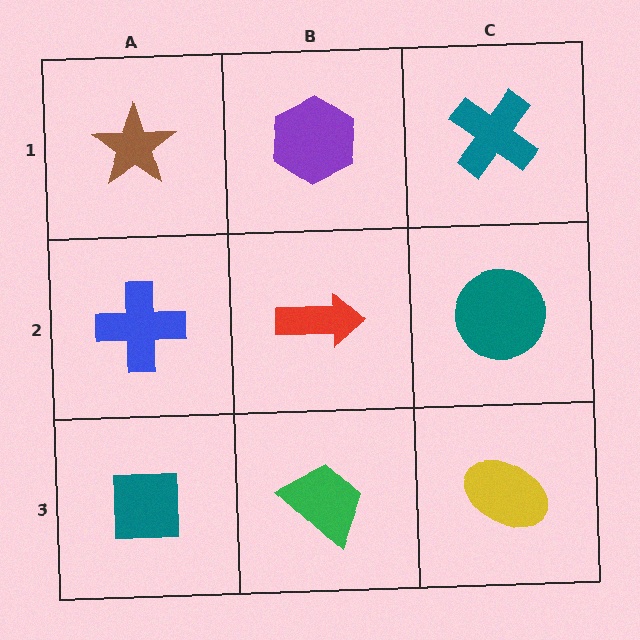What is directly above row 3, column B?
A red arrow.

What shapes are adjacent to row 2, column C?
A teal cross (row 1, column C), a yellow ellipse (row 3, column C), a red arrow (row 2, column B).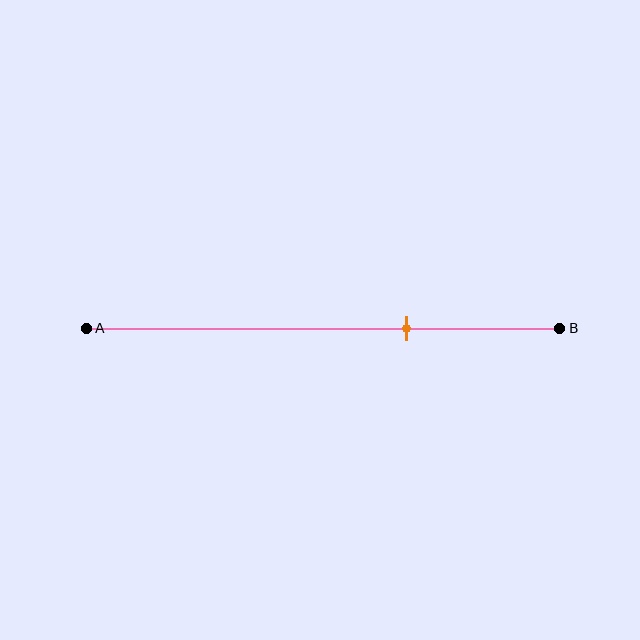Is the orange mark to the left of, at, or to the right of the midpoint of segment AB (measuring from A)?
The orange mark is to the right of the midpoint of segment AB.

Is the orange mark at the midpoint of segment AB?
No, the mark is at about 70% from A, not at the 50% midpoint.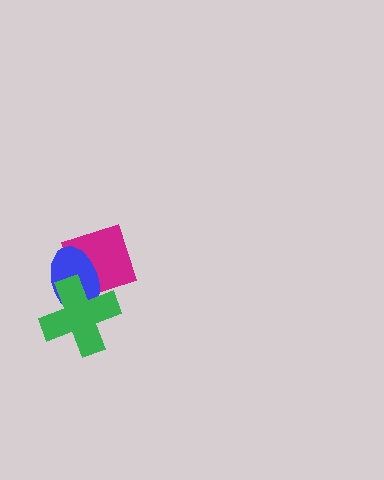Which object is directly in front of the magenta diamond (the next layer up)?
The blue ellipse is directly in front of the magenta diamond.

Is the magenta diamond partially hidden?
Yes, it is partially covered by another shape.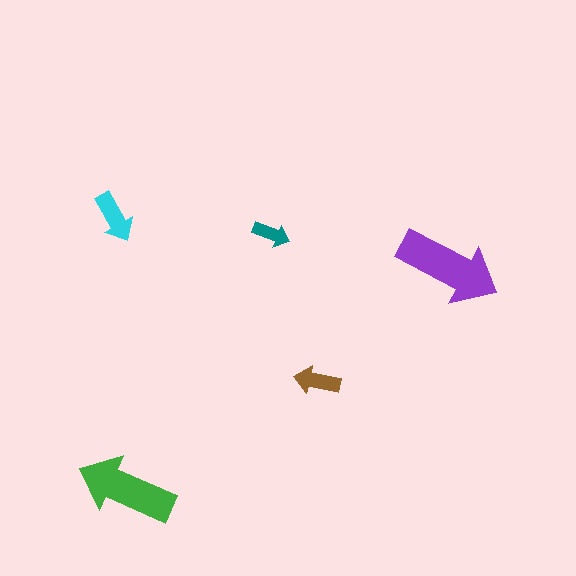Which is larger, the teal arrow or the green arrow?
The green one.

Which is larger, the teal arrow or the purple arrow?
The purple one.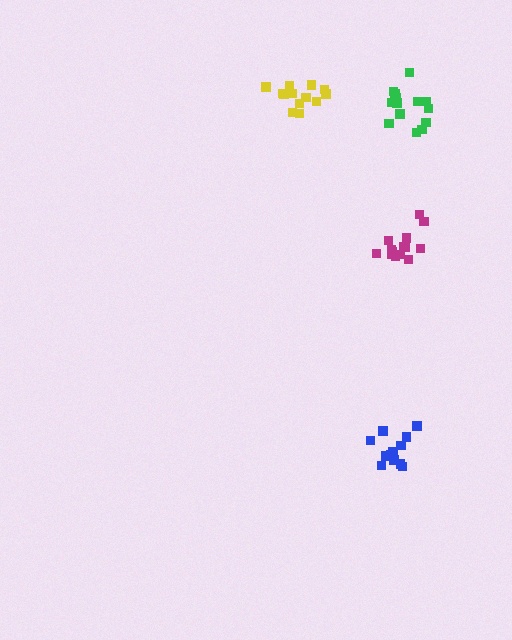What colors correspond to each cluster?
The clusters are colored: green, yellow, blue, magenta.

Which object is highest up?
The yellow cluster is topmost.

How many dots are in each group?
Group 1: 14 dots, Group 2: 13 dots, Group 3: 12 dots, Group 4: 15 dots (54 total).